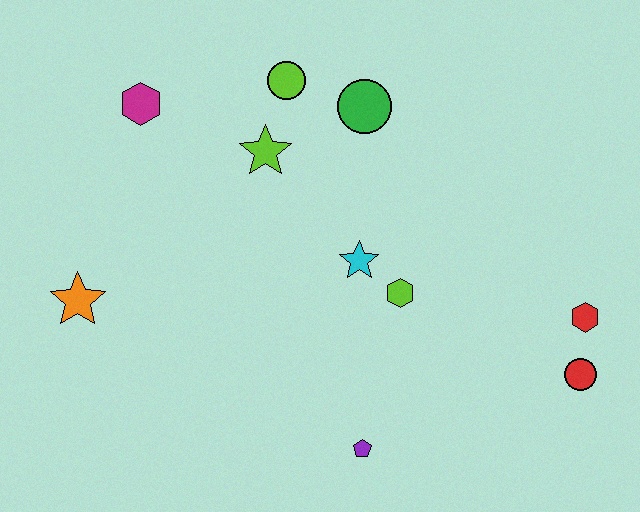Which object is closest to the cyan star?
The lime hexagon is closest to the cyan star.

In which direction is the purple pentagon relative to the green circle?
The purple pentagon is below the green circle.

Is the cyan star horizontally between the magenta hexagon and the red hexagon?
Yes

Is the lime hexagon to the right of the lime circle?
Yes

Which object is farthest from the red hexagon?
The orange star is farthest from the red hexagon.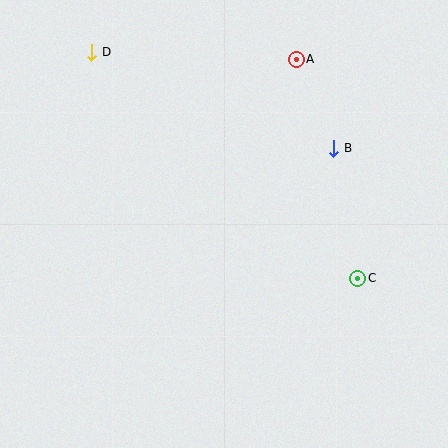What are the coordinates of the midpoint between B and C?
The midpoint between B and C is at (346, 213).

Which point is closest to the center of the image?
Point B at (334, 148) is closest to the center.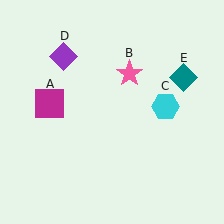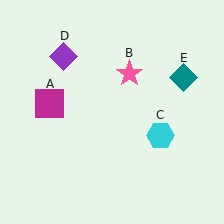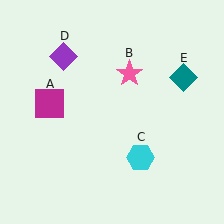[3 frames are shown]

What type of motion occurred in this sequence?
The cyan hexagon (object C) rotated clockwise around the center of the scene.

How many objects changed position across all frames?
1 object changed position: cyan hexagon (object C).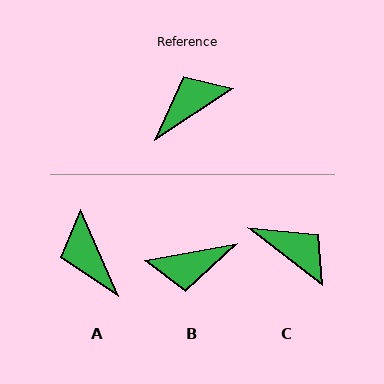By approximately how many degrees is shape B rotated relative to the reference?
Approximately 157 degrees counter-clockwise.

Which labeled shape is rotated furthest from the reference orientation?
B, about 157 degrees away.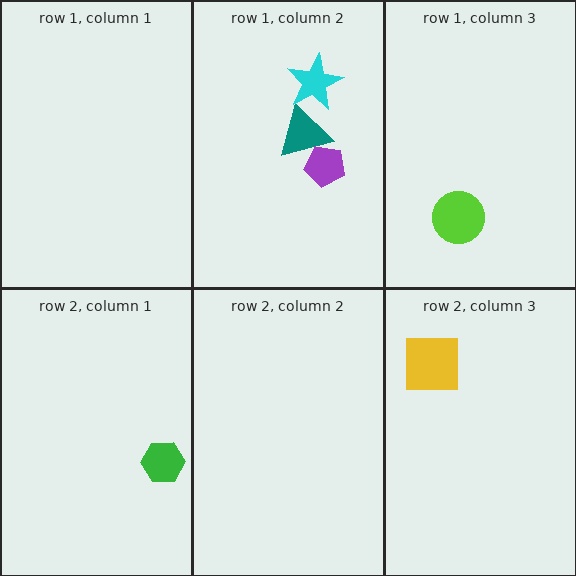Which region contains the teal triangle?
The row 1, column 2 region.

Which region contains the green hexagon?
The row 2, column 1 region.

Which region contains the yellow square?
The row 2, column 3 region.